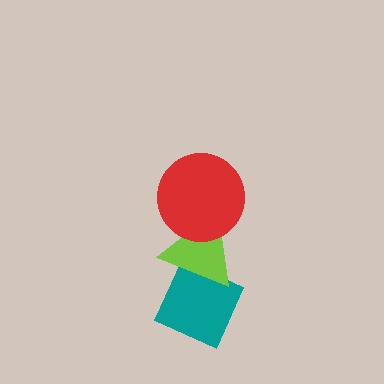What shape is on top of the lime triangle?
The red circle is on top of the lime triangle.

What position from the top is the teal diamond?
The teal diamond is 3rd from the top.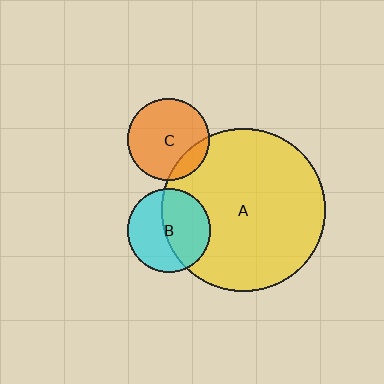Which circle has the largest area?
Circle A (yellow).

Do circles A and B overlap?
Yes.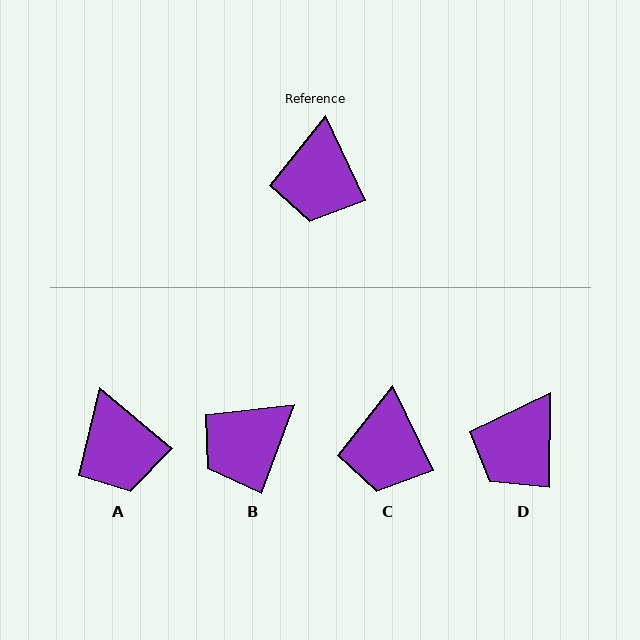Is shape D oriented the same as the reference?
No, it is off by about 26 degrees.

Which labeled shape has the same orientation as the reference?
C.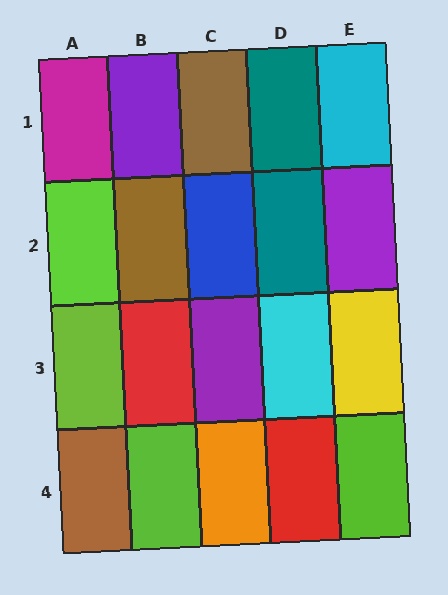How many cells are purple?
3 cells are purple.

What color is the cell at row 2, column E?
Purple.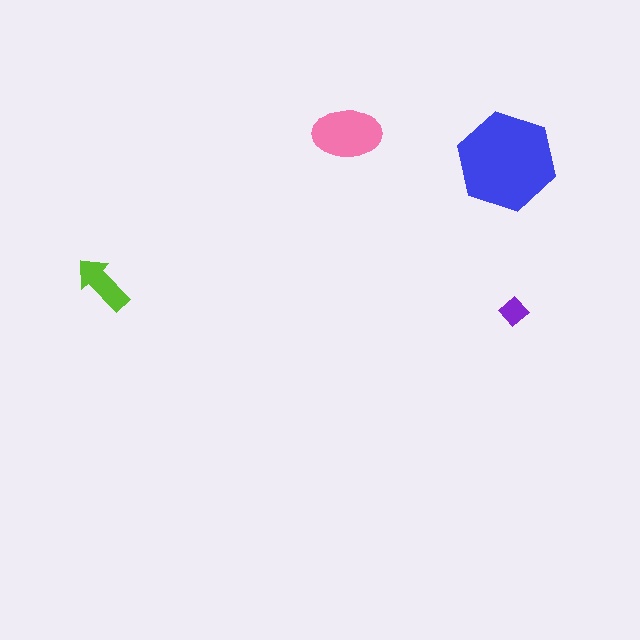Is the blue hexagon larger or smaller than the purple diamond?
Larger.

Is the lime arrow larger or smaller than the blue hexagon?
Smaller.